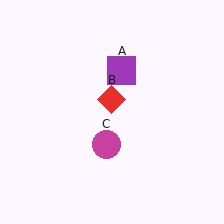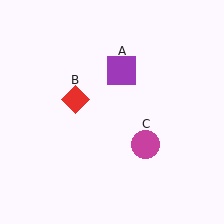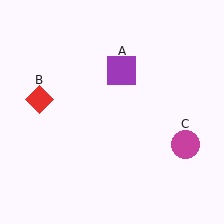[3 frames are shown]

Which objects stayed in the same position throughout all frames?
Purple square (object A) remained stationary.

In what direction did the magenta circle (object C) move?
The magenta circle (object C) moved right.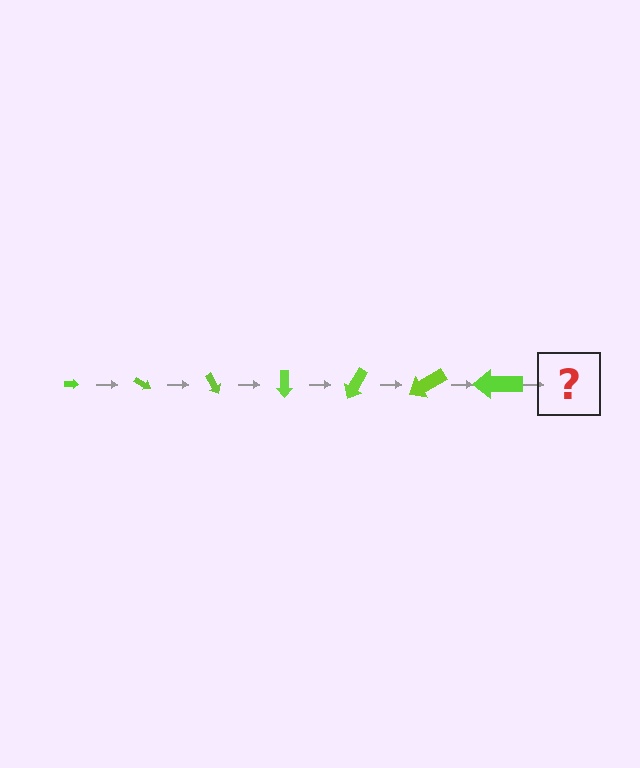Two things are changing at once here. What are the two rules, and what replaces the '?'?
The two rules are that the arrow grows larger each step and it rotates 30 degrees each step. The '?' should be an arrow, larger than the previous one and rotated 210 degrees from the start.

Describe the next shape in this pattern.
It should be an arrow, larger than the previous one and rotated 210 degrees from the start.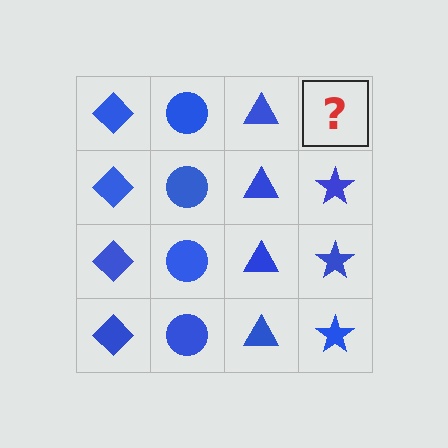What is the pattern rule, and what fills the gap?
The rule is that each column has a consistent shape. The gap should be filled with a blue star.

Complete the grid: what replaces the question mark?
The question mark should be replaced with a blue star.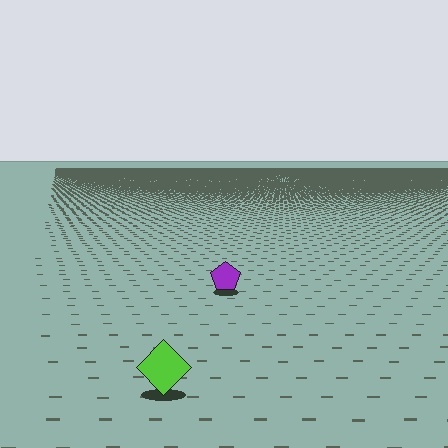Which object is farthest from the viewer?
The purple pentagon is farthest from the viewer. It appears smaller and the ground texture around it is denser.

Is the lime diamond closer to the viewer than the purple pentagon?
Yes. The lime diamond is closer — you can tell from the texture gradient: the ground texture is coarser near it.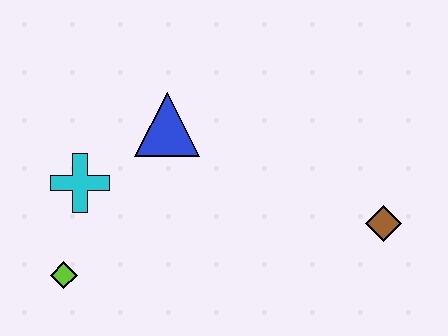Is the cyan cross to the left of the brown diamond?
Yes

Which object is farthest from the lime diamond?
The brown diamond is farthest from the lime diamond.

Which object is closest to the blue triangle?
The cyan cross is closest to the blue triangle.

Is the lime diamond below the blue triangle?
Yes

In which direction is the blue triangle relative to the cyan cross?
The blue triangle is to the right of the cyan cross.